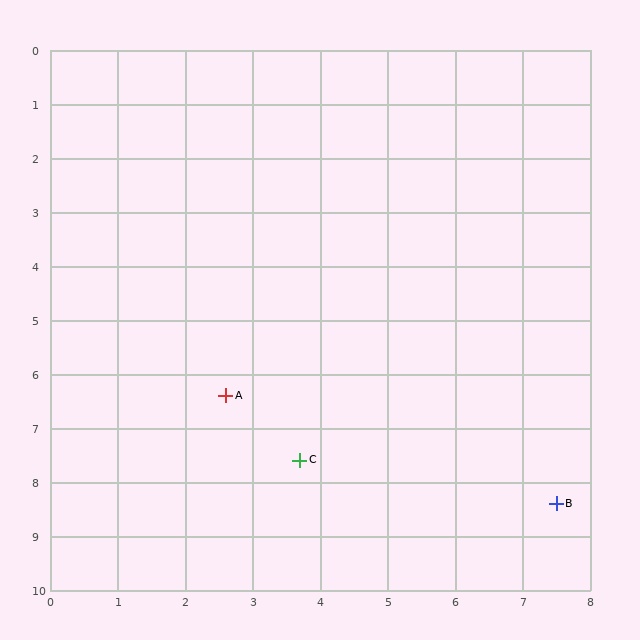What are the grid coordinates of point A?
Point A is at approximately (2.6, 6.4).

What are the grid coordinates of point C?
Point C is at approximately (3.7, 7.6).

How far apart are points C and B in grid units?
Points C and B are about 3.9 grid units apart.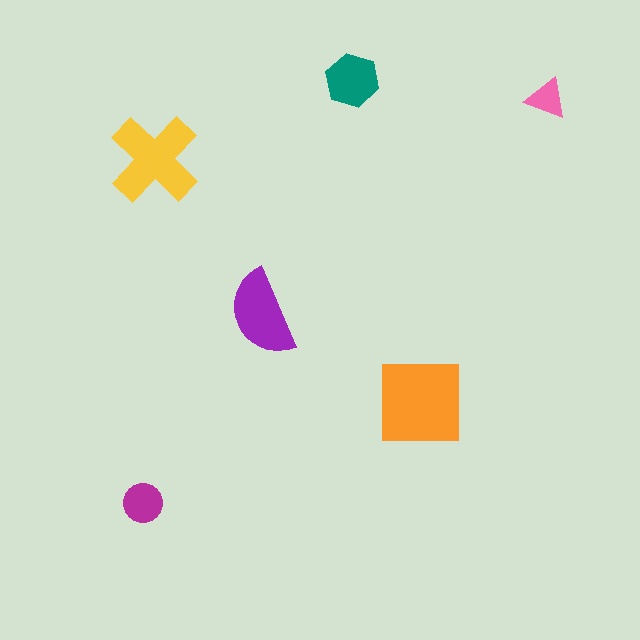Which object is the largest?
The orange square.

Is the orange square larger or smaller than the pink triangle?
Larger.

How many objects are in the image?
There are 6 objects in the image.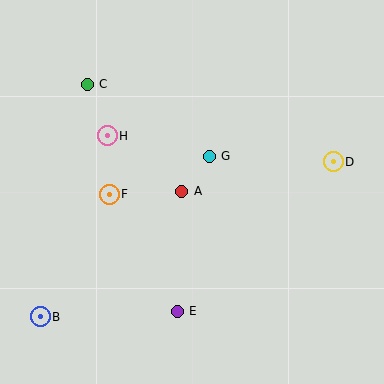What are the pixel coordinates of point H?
Point H is at (107, 136).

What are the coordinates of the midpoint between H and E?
The midpoint between H and E is at (142, 224).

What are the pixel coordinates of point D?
Point D is at (333, 162).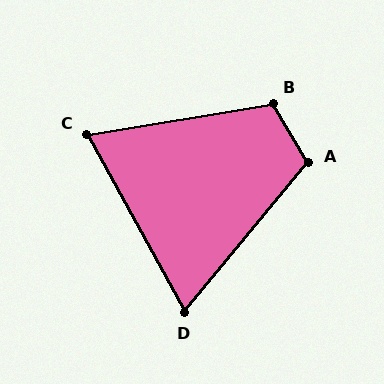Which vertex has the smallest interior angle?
D, at approximately 69 degrees.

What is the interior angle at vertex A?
Approximately 110 degrees (obtuse).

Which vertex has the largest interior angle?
B, at approximately 111 degrees.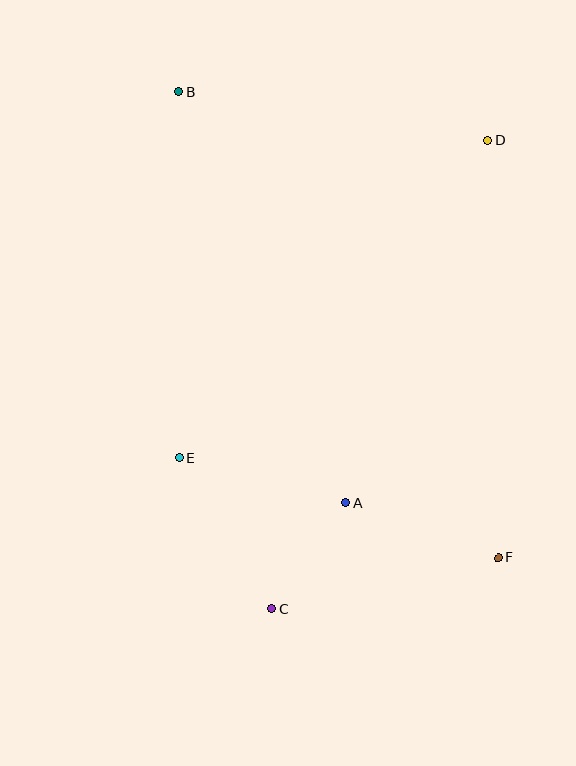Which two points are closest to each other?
Points A and C are closest to each other.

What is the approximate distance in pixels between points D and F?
The distance between D and F is approximately 417 pixels.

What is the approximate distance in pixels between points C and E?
The distance between C and E is approximately 177 pixels.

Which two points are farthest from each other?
Points B and F are farthest from each other.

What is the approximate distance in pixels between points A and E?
The distance between A and E is approximately 173 pixels.